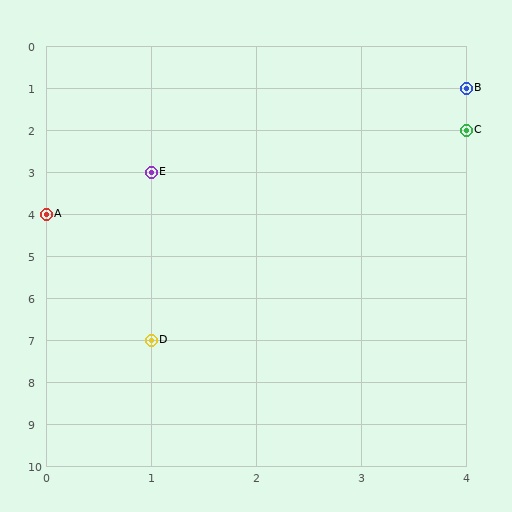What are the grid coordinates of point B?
Point B is at grid coordinates (4, 1).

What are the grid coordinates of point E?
Point E is at grid coordinates (1, 3).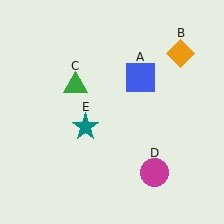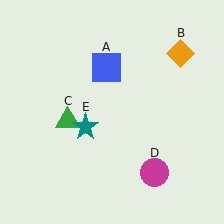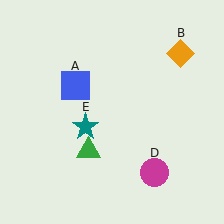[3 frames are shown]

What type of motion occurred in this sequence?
The blue square (object A), green triangle (object C) rotated counterclockwise around the center of the scene.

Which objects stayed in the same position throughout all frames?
Orange diamond (object B) and magenta circle (object D) and teal star (object E) remained stationary.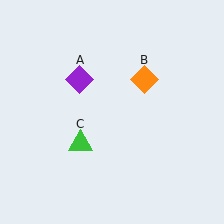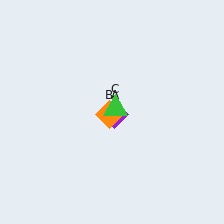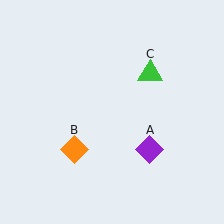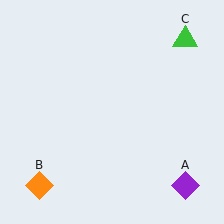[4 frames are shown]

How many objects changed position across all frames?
3 objects changed position: purple diamond (object A), orange diamond (object B), green triangle (object C).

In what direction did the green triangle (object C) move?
The green triangle (object C) moved up and to the right.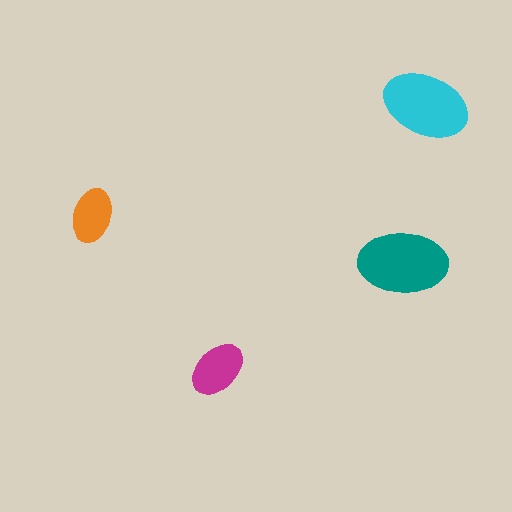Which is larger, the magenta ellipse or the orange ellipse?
The magenta one.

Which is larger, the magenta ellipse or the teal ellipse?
The teal one.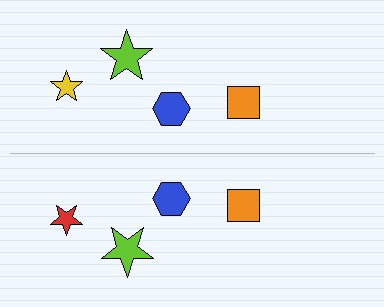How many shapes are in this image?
There are 8 shapes in this image.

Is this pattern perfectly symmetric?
No, the pattern is not perfectly symmetric. The red star on the bottom side breaks the symmetry — its mirror counterpart is yellow.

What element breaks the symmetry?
The red star on the bottom side breaks the symmetry — its mirror counterpart is yellow.